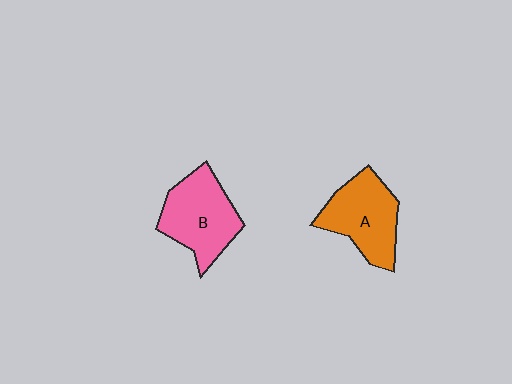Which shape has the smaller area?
Shape A (orange).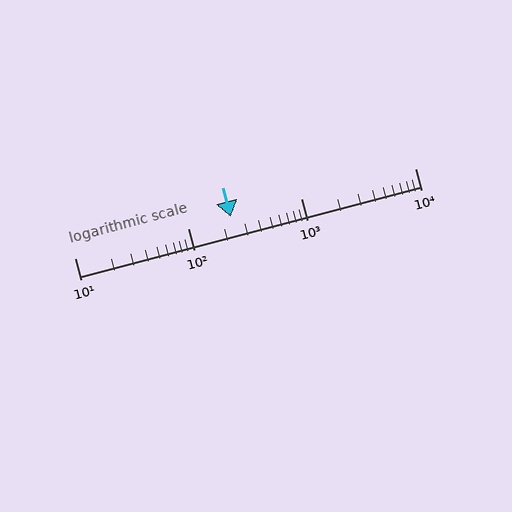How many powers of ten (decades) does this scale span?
The scale spans 3 decades, from 10 to 10000.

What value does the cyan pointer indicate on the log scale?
The pointer indicates approximately 240.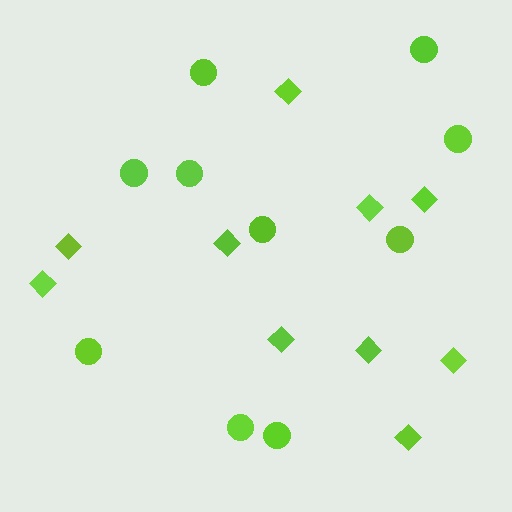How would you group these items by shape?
There are 2 groups: one group of circles (10) and one group of diamonds (10).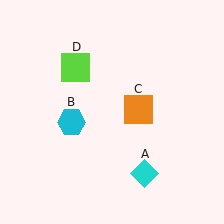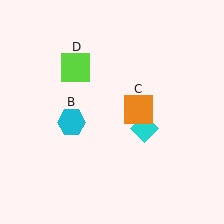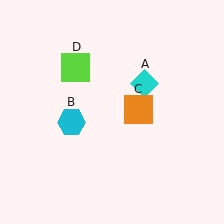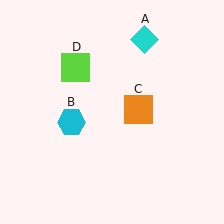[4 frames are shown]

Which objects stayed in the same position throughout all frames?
Cyan hexagon (object B) and orange square (object C) and lime square (object D) remained stationary.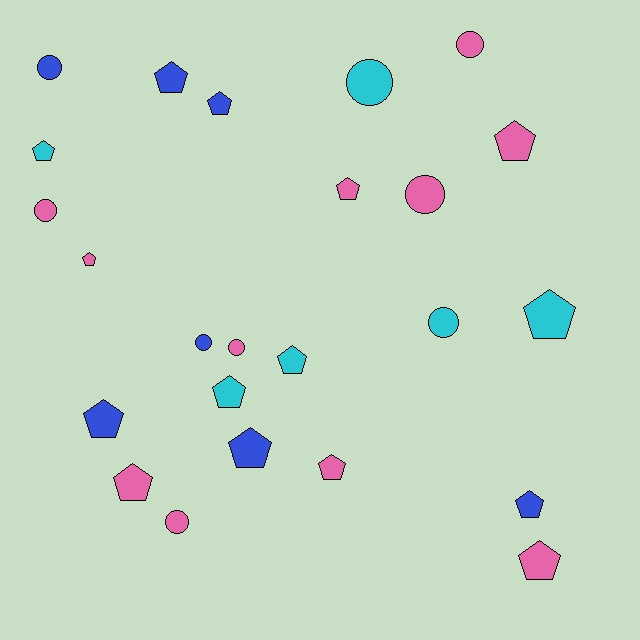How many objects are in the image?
There are 24 objects.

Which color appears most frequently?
Pink, with 11 objects.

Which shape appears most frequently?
Pentagon, with 15 objects.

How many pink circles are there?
There are 5 pink circles.